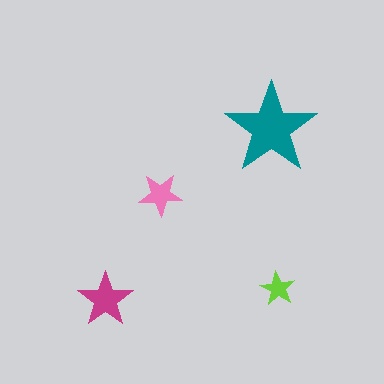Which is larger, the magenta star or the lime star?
The magenta one.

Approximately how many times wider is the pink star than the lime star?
About 1.5 times wider.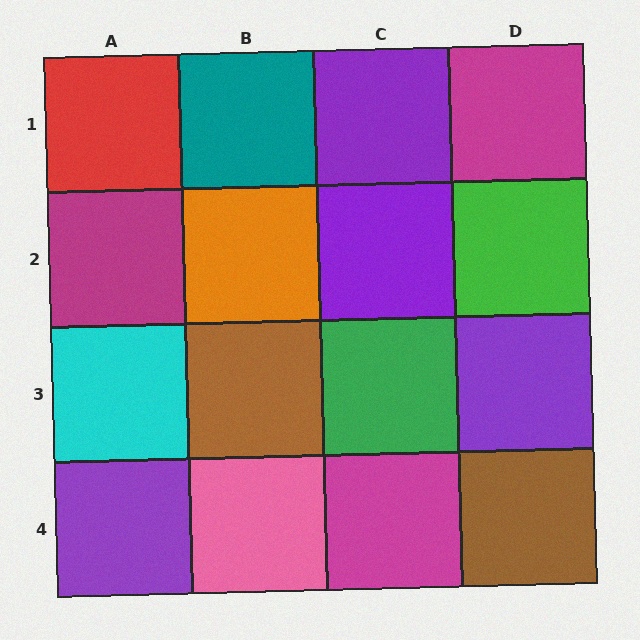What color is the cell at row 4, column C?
Magenta.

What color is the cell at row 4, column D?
Brown.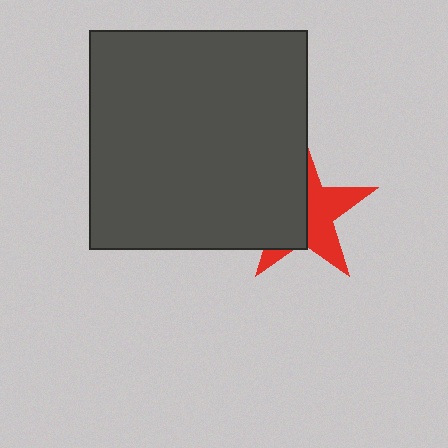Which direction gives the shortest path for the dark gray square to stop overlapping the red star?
Moving left gives the shortest separation.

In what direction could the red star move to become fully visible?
The red star could move right. That would shift it out from behind the dark gray square entirely.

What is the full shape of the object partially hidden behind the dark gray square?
The partially hidden object is a red star.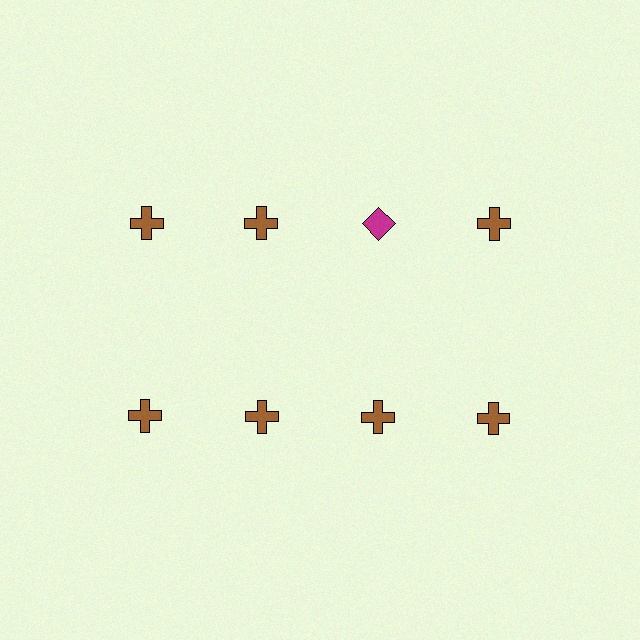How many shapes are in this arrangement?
There are 8 shapes arranged in a grid pattern.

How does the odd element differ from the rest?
It differs in both color (magenta instead of brown) and shape (diamond instead of cross).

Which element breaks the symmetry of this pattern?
The magenta diamond in the top row, center column breaks the symmetry. All other shapes are brown crosses.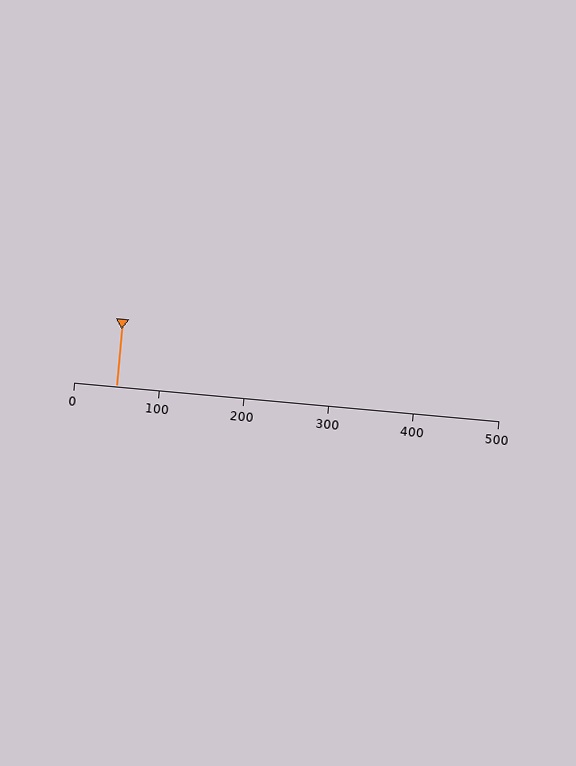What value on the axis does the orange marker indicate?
The marker indicates approximately 50.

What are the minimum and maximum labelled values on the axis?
The axis runs from 0 to 500.